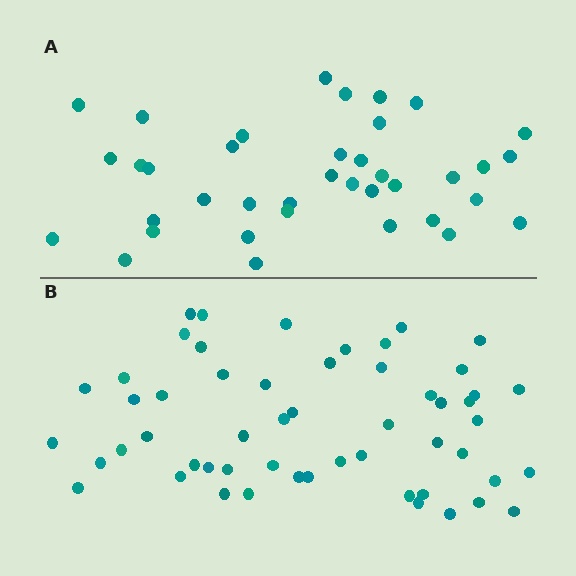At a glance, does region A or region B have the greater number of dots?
Region B (the bottom region) has more dots.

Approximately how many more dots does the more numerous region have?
Region B has approximately 15 more dots than region A.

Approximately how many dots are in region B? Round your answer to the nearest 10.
About 50 dots. (The exact count is 54, which rounds to 50.)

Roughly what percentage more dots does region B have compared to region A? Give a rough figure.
About 40% more.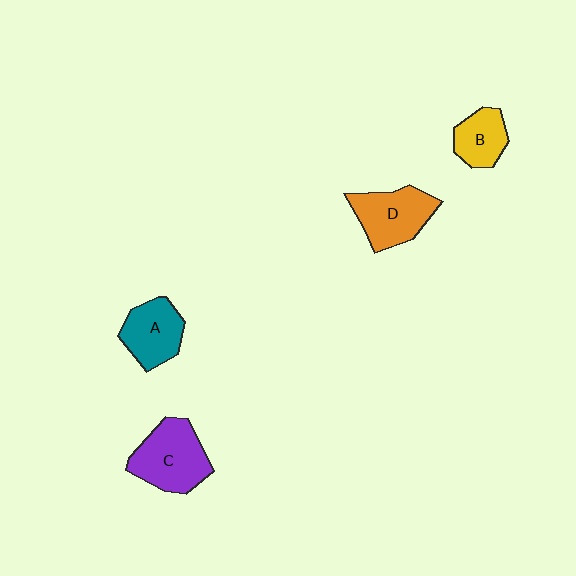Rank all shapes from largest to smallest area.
From largest to smallest: C (purple), D (orange), A (teal), B (yellow).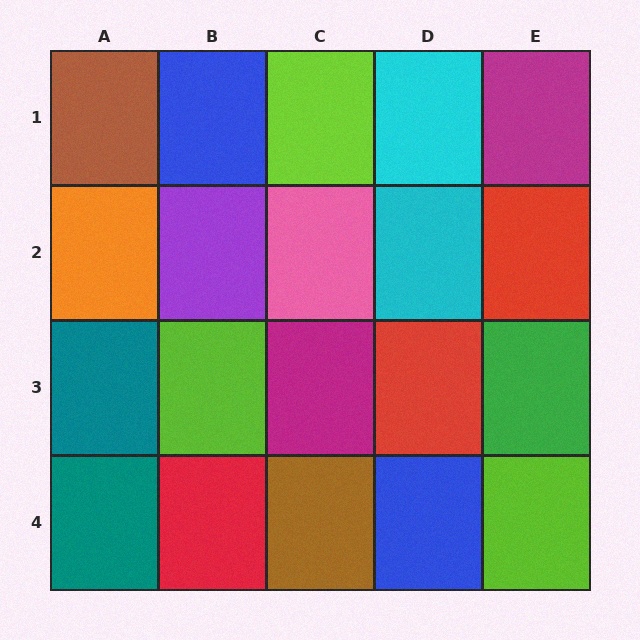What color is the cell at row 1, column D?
Cyan.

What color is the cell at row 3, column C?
Magenta.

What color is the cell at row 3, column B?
Lime.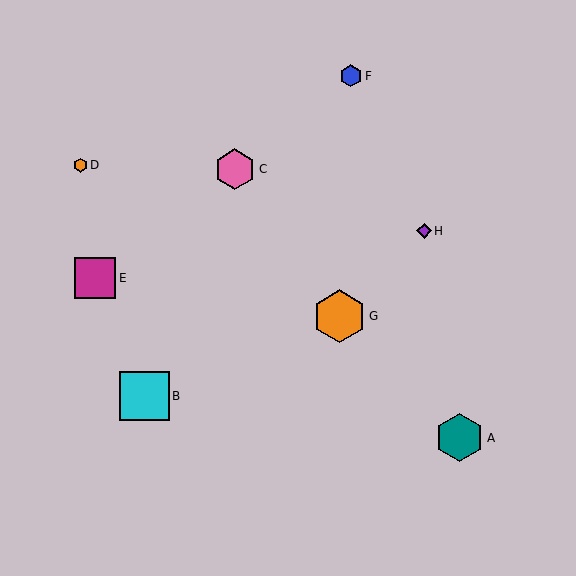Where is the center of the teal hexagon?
The center of the teal hexagon is at (460, 438).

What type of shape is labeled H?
Shape H is a purple diamond.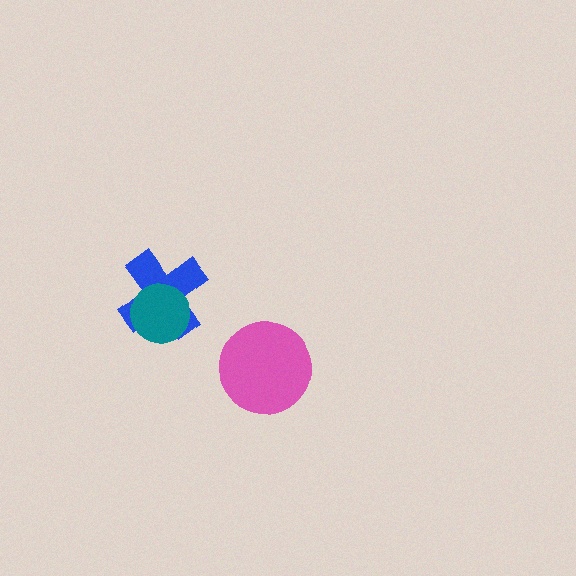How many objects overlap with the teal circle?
1 object overlaps with the teal circle.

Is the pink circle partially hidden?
No, no other shape covers it.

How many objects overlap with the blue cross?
1 object overlaps with the blue cross.